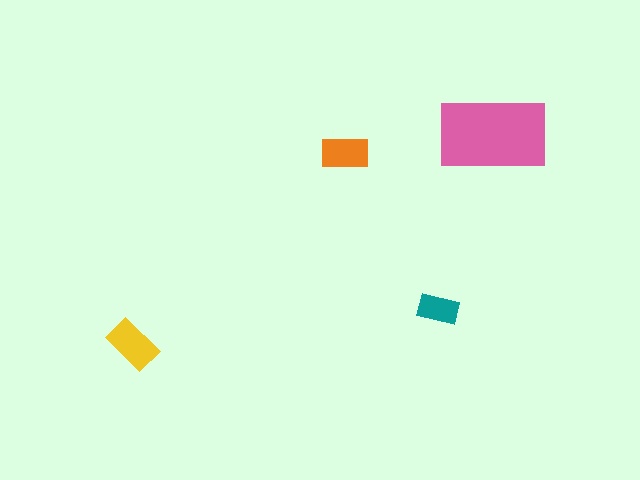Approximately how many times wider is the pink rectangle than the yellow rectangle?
About 2 times wider.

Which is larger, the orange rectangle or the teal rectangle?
The orange one.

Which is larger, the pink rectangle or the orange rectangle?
The pink one.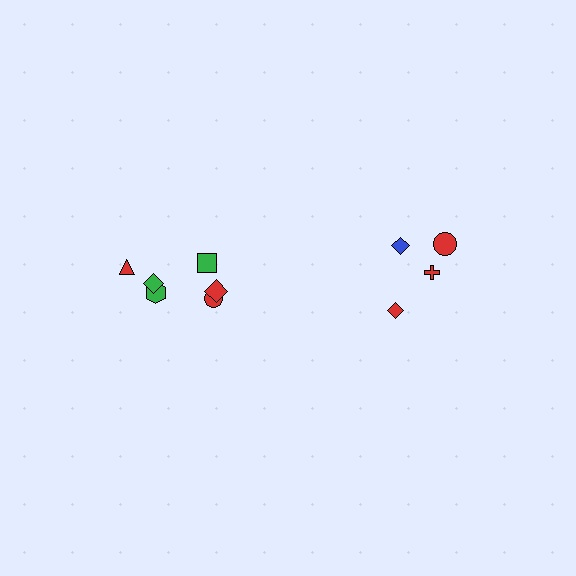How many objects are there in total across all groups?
There are 10 objects.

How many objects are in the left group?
There are 6 objects.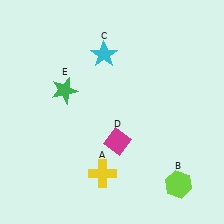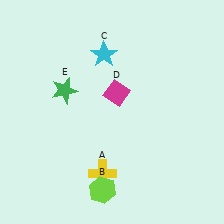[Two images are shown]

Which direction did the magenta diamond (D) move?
The magenta diamond (D) moved up.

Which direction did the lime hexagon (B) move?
The lime hexagon (B) moved left.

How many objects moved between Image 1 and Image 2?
2 objects moved between the two images.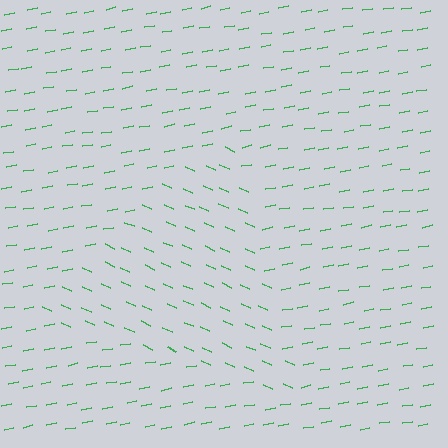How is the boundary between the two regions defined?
The boundary is defined purely by a change in line orientation (approximately 34 degrees difference). All lines are the same color and thickness.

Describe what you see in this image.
The image is filled with small green line segments. A triangle region in the image has lines oriented differently from the surrounding lines, creating a visible texture boundary.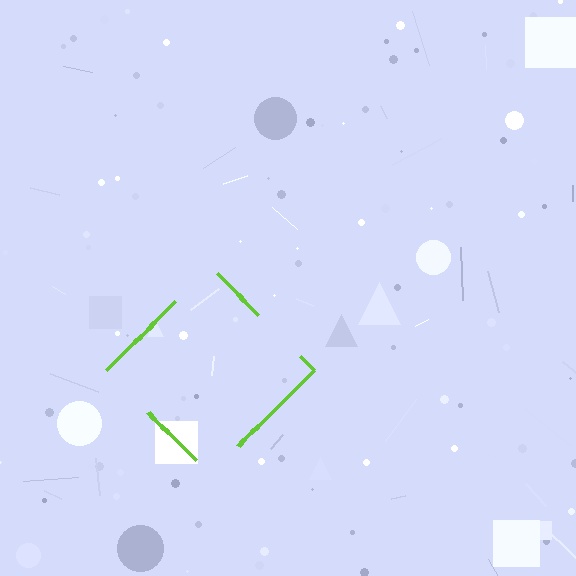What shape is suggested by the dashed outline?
The dashed outline suggests a diamond.